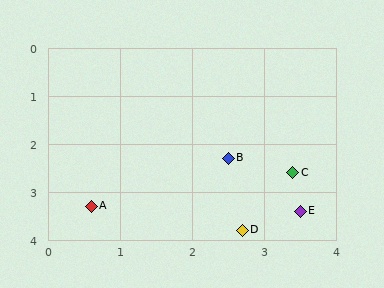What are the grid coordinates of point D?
Point D is at approximately (2.7, 3.8).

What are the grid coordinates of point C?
Point C is at approximately (3.4, 2.6).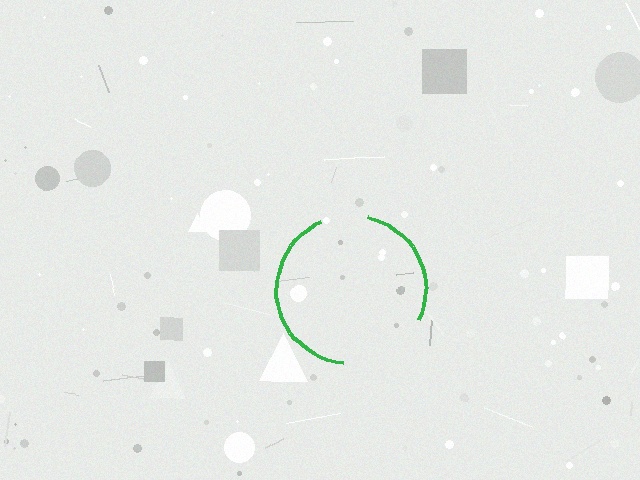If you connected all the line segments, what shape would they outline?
They would outline a circle.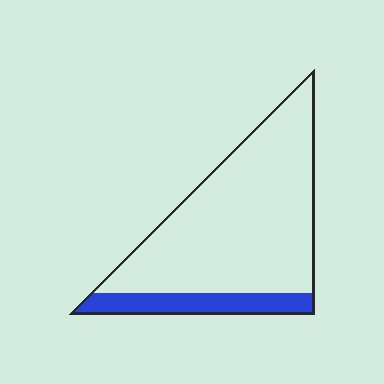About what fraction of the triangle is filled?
About one sixth (1/6).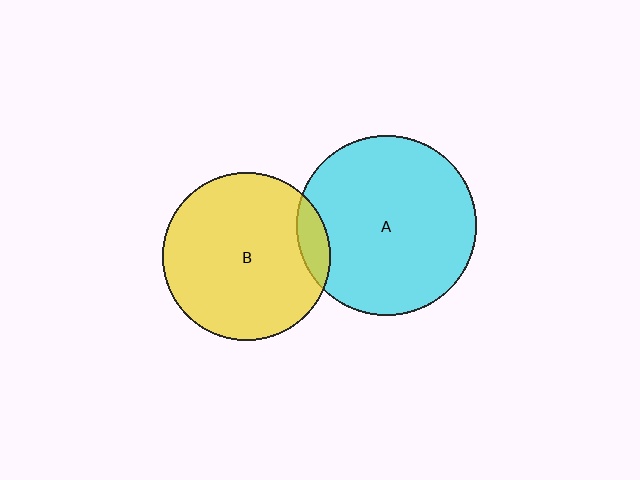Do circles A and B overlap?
Yes.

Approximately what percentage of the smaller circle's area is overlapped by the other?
Approximately 10%.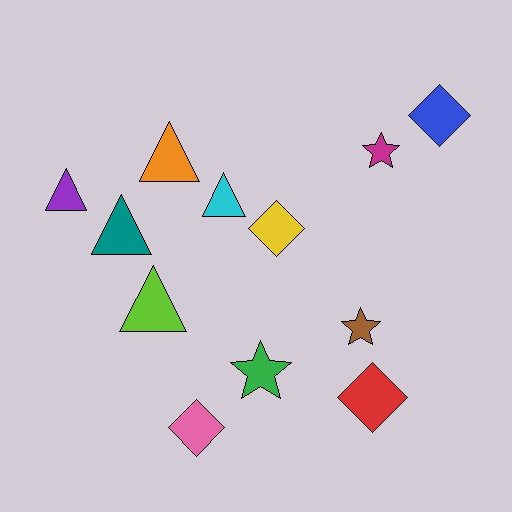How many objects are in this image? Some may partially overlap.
There are 12 objects.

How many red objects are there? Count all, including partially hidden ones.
There is 1 red object.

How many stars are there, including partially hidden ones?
There are 3 stars.